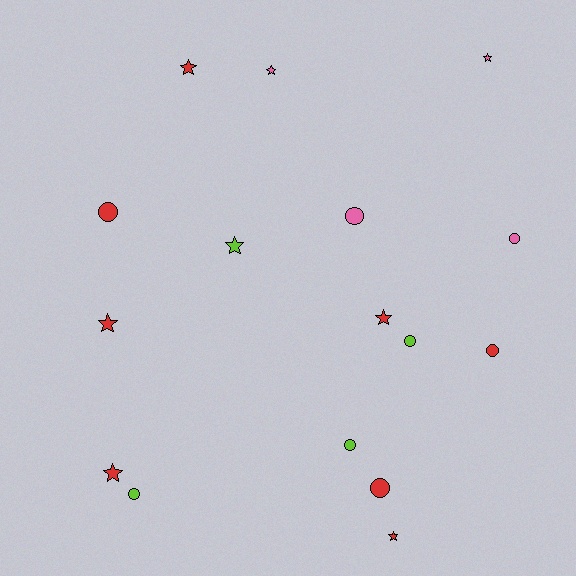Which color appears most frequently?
Red, with 8 objects.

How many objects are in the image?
There are 16 objects.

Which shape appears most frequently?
Circle, with 8 objects.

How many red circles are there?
There are 3 red circles.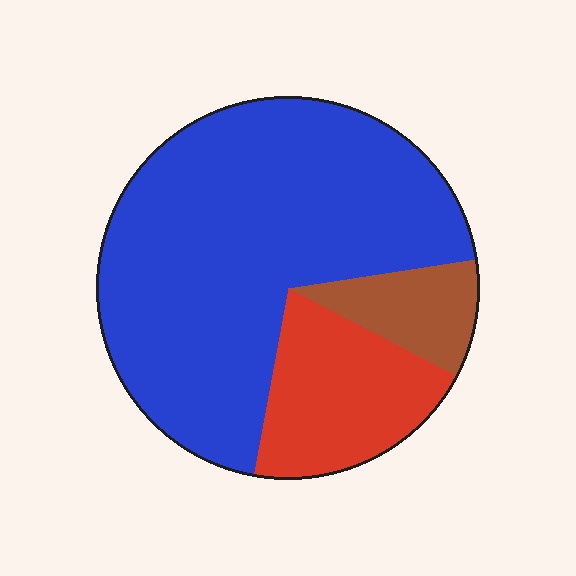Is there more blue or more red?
Blue.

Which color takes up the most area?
Blue, at roughly 70%.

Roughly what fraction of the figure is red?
Red takes up about one fifth (1/5) of the figure.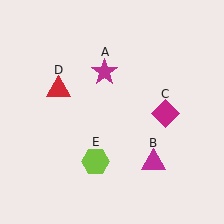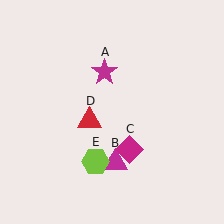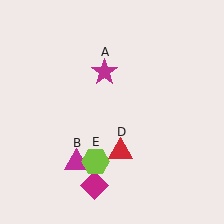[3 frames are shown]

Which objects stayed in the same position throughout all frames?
Magenta star (object A) and lime hexagon (object E) remained stationary.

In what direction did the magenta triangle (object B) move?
The magenta triangle (object B) moved left.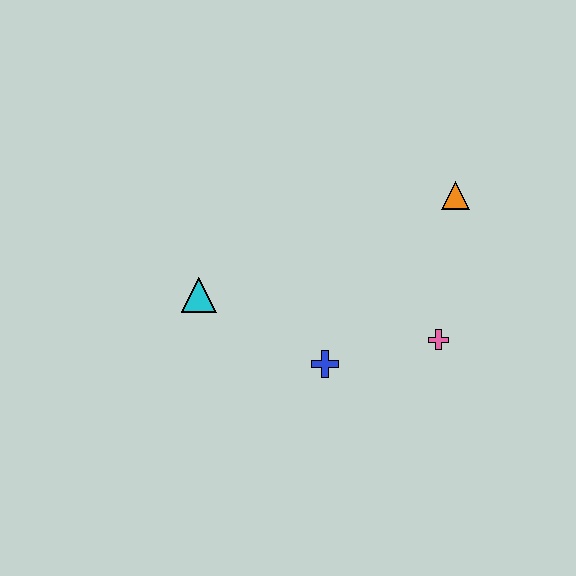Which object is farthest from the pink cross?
The cyan triangle is farthest from the pink cross.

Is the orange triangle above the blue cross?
Yes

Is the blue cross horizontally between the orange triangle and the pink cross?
No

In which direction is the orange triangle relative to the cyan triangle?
The orange triangle is to the right of the cyan triangle.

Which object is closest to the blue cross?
The pink cross is closest to the blue cross.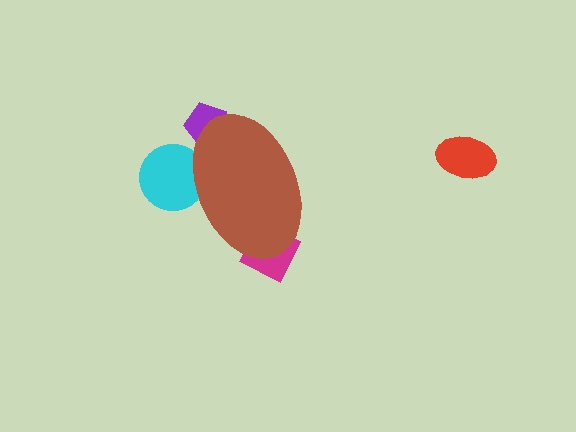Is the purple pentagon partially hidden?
Yes, the purple pentagon is partially hidden behind the brown ellipse.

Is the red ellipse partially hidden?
No, the red ellipse is fully visible.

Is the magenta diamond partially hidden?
Yes, the magenta diamond is partially hidden behind the brown ellipse.